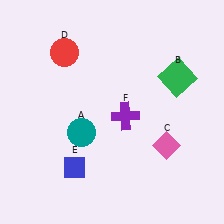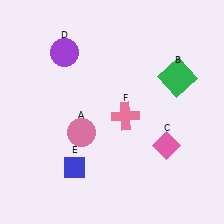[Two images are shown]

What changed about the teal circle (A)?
In Image 1, A is teal. In Image 2, it changed to pink.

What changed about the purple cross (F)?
In Image 1, F is purple. In Image 2, it changed to pink.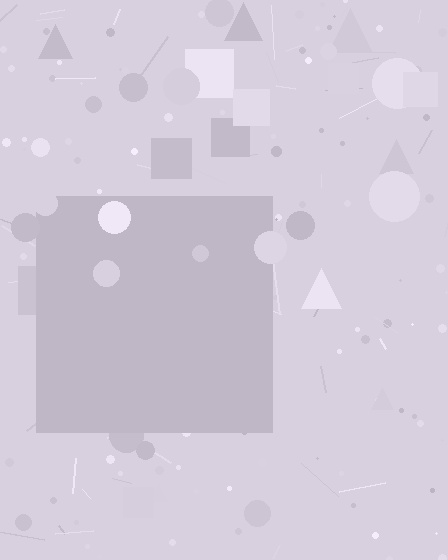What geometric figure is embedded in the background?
A square is embedded in the background.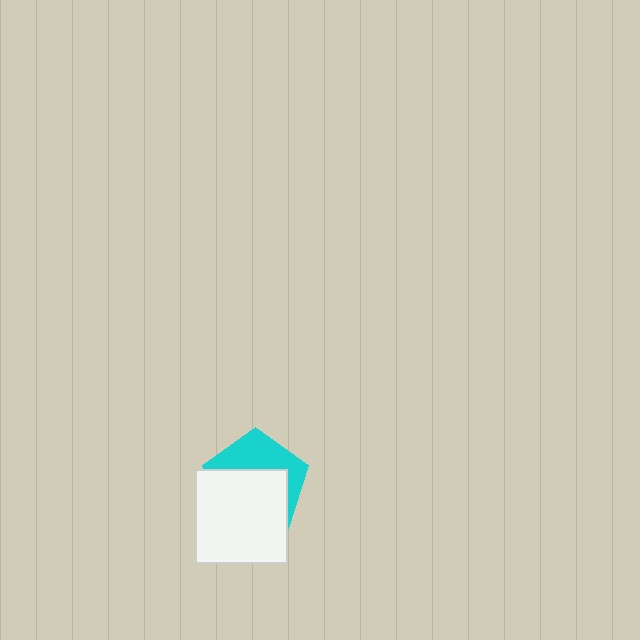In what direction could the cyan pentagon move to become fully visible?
The cyan pentagon could move up. That would shift it out from behind the white rectangle entirely.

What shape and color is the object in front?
The object in front is a white rectangle.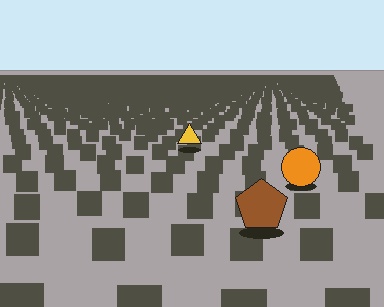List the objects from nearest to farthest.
From nearest to farthest: the brown pentagon, the orange circle, the yellow triangle.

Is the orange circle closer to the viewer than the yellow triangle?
Yes. The orange circle is closer — you can tell from the texture gradient: the ground texture is coarser near it.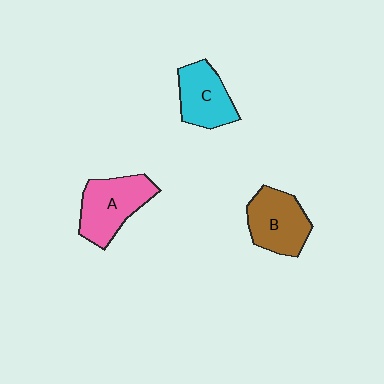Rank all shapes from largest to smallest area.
From largest to smallest: A (pink), B (brown), C (cyan).